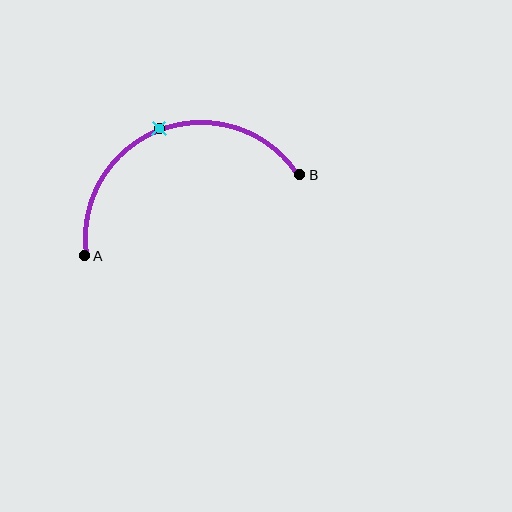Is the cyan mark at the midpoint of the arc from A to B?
Yes. The cyan mark lies on the arc at equal arc-length from both A and B — it is the arc midpoint.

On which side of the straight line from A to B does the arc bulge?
The arc bulges above the straight line connecting A and B.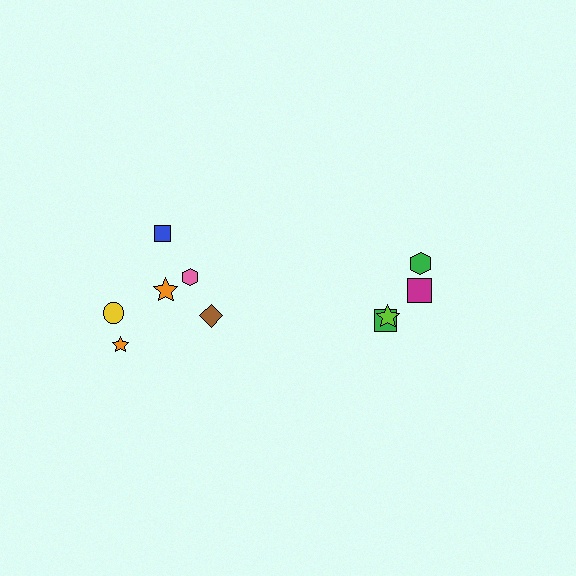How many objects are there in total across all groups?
There are 10 objects.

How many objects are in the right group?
There are 4 objects.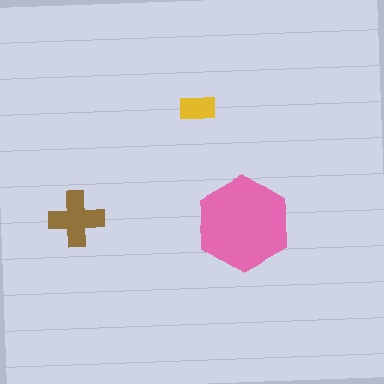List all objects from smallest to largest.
The yellow rectangle, the brown cross, the pink hexagon.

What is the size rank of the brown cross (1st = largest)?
2nd.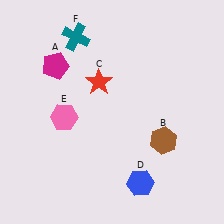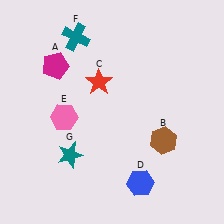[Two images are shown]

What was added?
A teal star (G) was added in Image 2.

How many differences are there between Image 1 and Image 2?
There is 1 difference between the two images.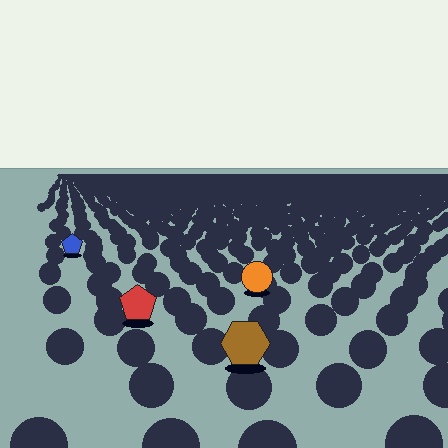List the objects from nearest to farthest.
From nearest to farthest: the brown hexagon, the red pentagon, the orange circle, the blue pentagon.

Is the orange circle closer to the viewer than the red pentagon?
No. The red pentagon is closer — you can tell from the texture gradient: the ground texture is coarser near it.